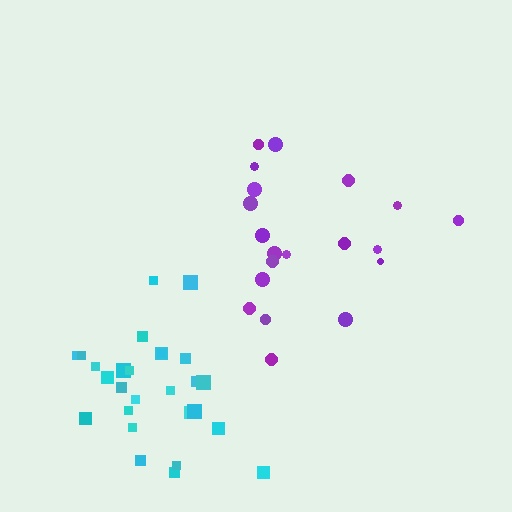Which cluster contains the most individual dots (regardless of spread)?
Cyan (27).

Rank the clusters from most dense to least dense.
cyan, purple.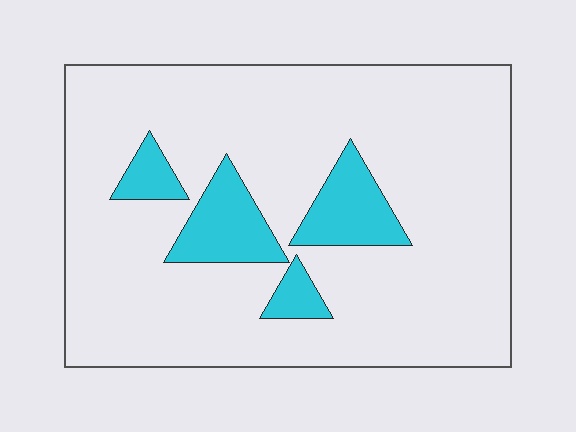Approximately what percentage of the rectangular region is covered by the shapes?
Approximately 15%.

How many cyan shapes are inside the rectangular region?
4.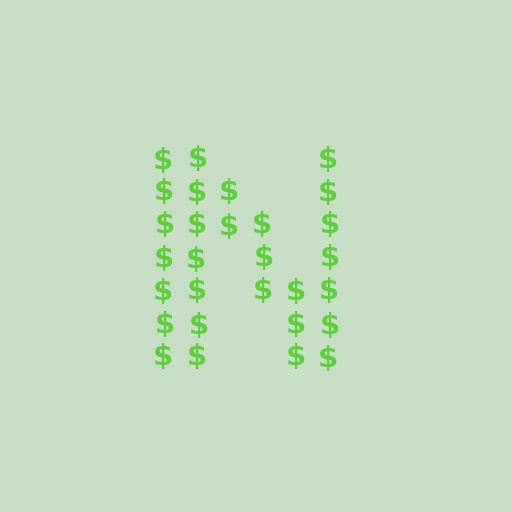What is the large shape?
The large shape is the letter N.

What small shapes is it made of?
It is made of small dollar signs.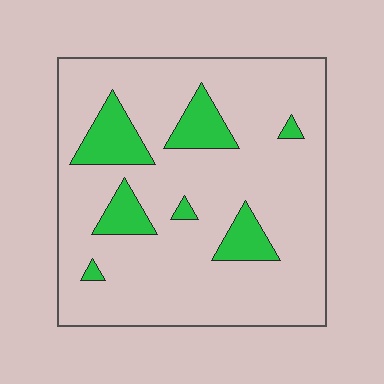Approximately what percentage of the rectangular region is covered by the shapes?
Approximately 15%.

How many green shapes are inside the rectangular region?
7.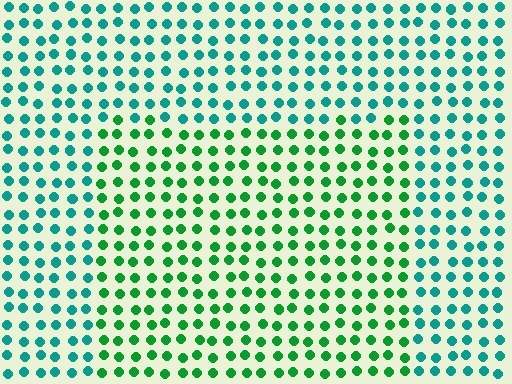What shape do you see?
I see a rectangle.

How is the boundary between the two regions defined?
The boundary is defined purely by a slight shift in hue (about 40 degrees). Spacing, size, and orientation are identical on both sides.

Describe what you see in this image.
The image is filled with small teal elements in a uniform arrangement. A rectangle-shaped region is visible where the elements are tinted to a slightly different hue, forming a subtle color boundary.